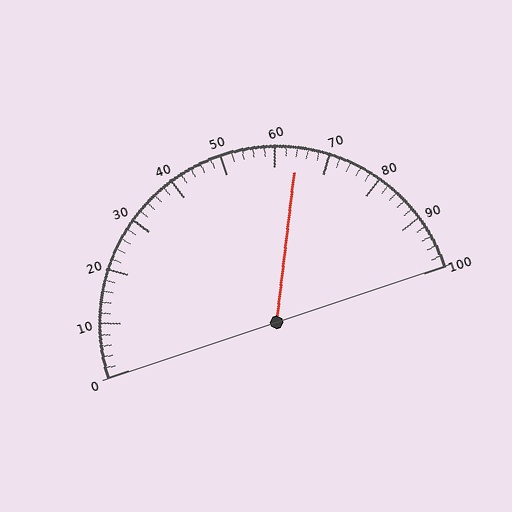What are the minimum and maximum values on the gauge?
The gauge ranges from 0 to 100.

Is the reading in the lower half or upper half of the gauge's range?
The reading is in the upper half of the range (0 to 100).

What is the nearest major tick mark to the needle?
The nearest major tick mark is 60.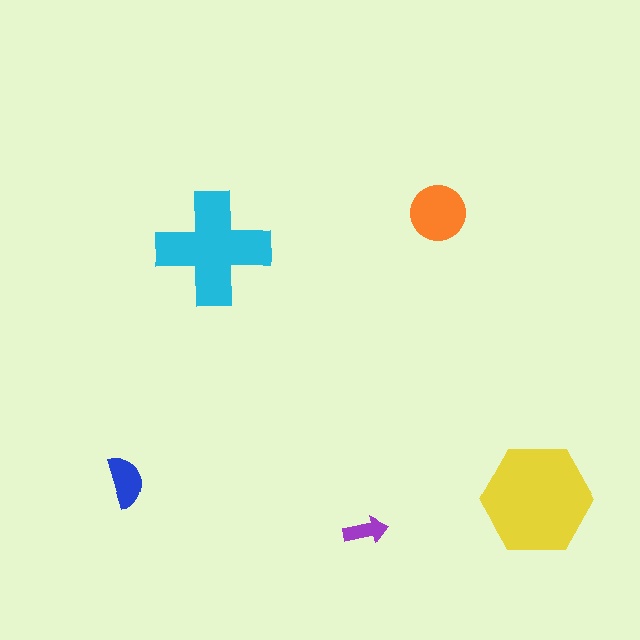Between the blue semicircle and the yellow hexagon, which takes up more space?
The yellow hexagon.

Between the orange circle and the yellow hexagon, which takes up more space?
The yellow hexagon.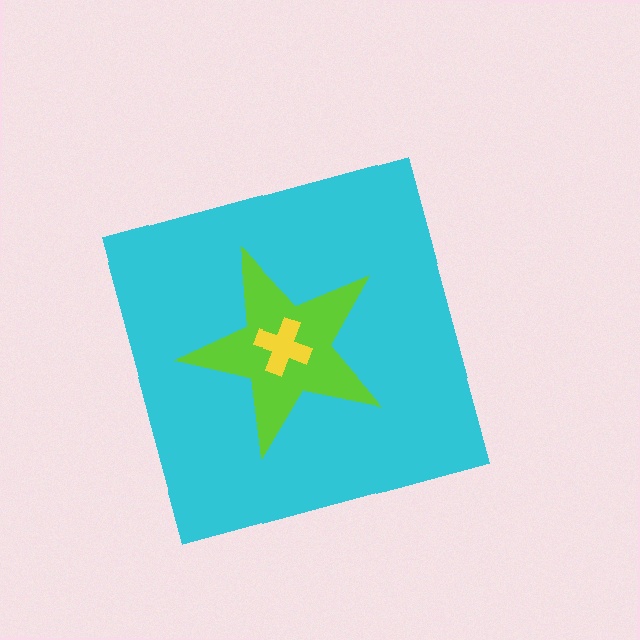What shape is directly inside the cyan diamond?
The lime star.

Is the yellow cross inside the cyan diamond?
Yes.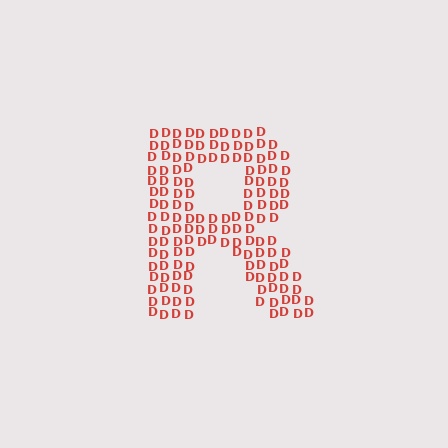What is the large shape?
The large shape is the letter R.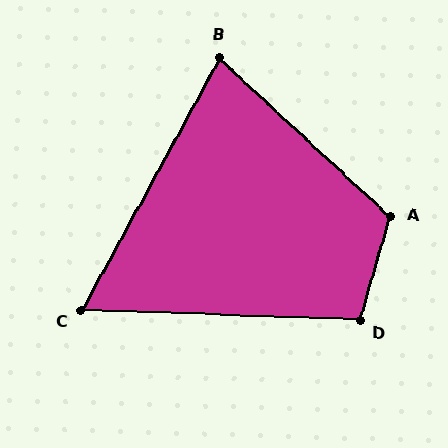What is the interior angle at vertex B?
Approximately 76 degrees (acute).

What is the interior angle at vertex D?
Approximately 104 degrees (obtuse).